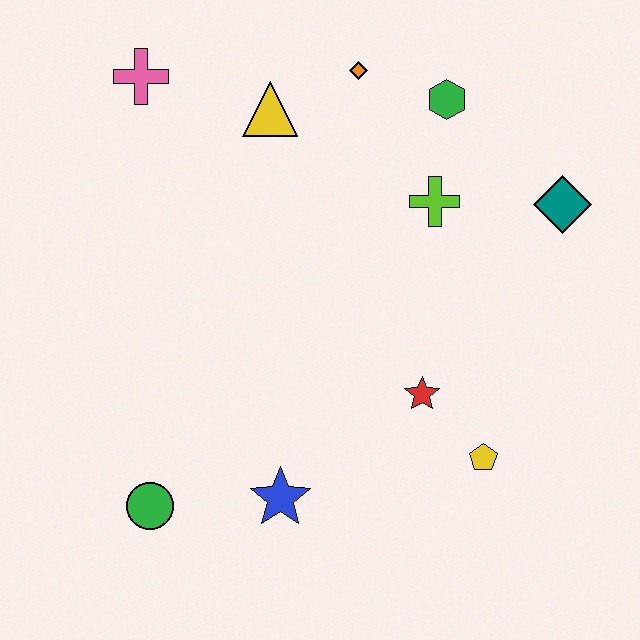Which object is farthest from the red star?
The pink cross is farthest from the red star.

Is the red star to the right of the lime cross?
No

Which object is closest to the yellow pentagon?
The red star is closest to the yellow pentagon.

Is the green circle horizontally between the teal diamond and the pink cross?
Yes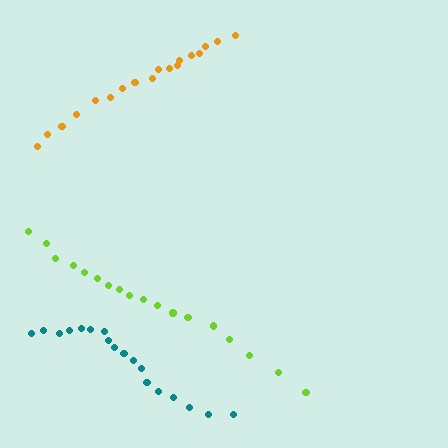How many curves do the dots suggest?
There are 3 distinct paths.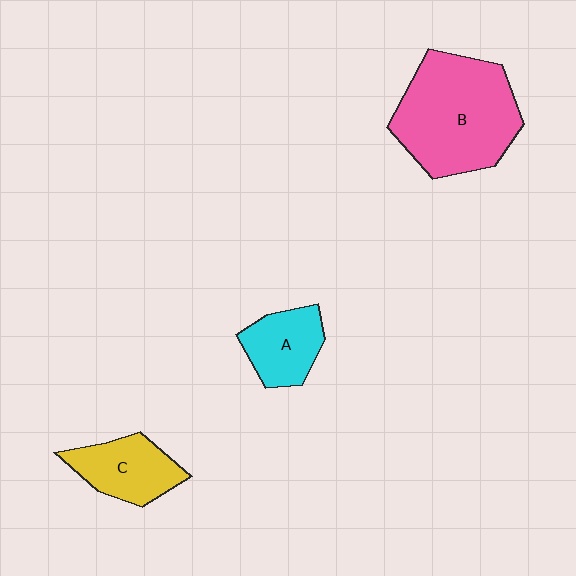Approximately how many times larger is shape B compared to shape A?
Approximately 2.4 times.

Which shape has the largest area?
Shape B (pink).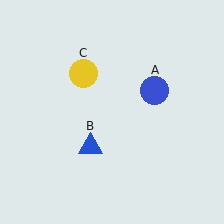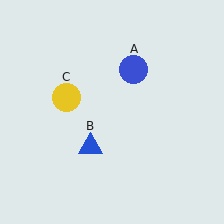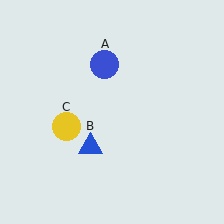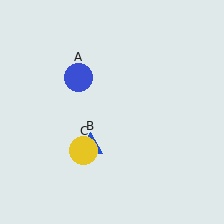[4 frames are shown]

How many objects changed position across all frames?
2 objects changed position: blue circle (object A), yellow circle (object C).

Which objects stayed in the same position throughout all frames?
Blue triangle (object B) remained stationary.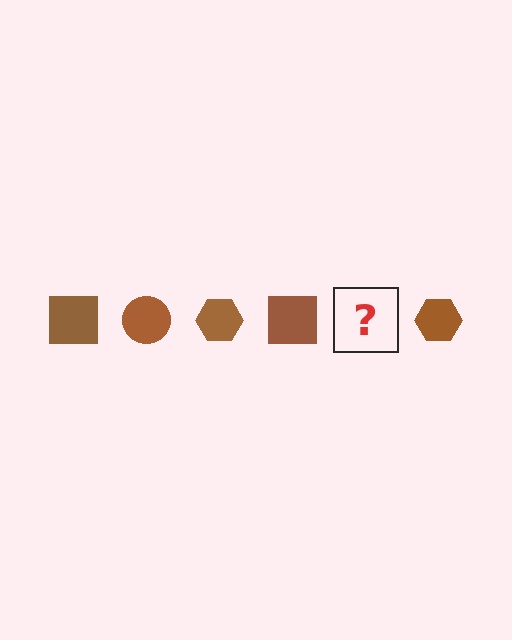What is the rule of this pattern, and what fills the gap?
The rule is that the pattern cycles through square, circle, hexagon shapes in brown. The gap should be filled with a brown circle.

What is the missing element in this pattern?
The missing element is a brown circle.